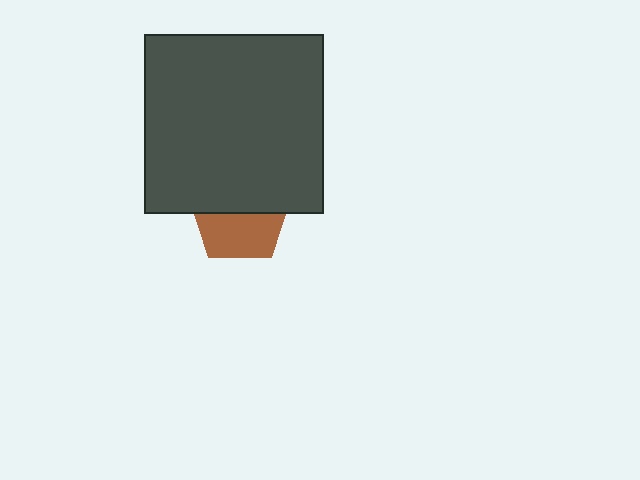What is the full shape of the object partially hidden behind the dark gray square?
The partially hidden object is a brown pentagon.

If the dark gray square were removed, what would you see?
You would see the complete brown pentagon.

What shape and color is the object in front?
The object in front is a dark gray square.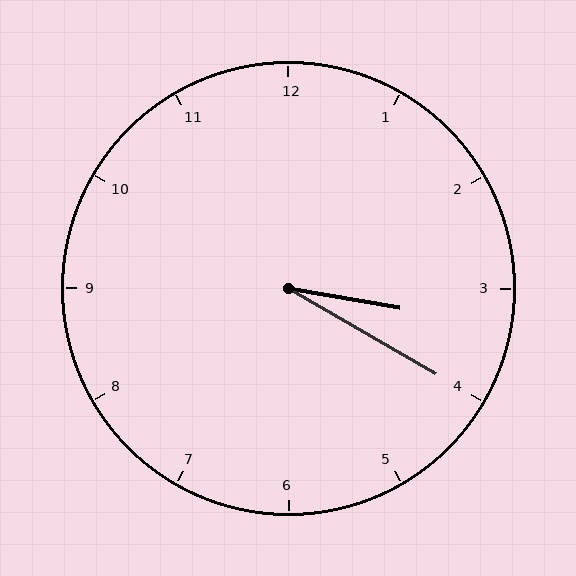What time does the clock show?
3:20.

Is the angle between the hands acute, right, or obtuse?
It is acute.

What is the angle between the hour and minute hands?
Approximately 20 degrees.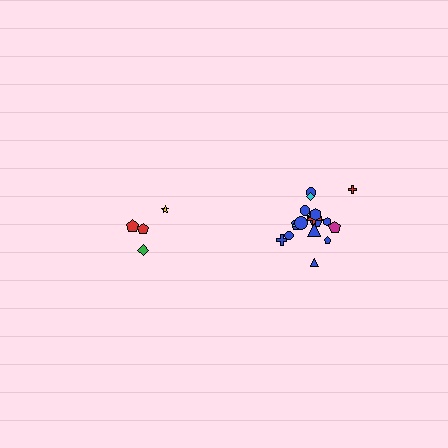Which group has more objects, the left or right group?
The right group.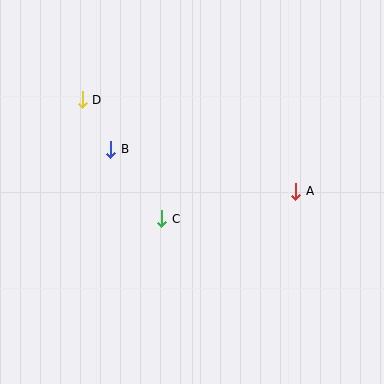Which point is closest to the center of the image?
Point C at (162, 219) is closest to the center.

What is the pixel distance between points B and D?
The distance between B and D is 57 pixels.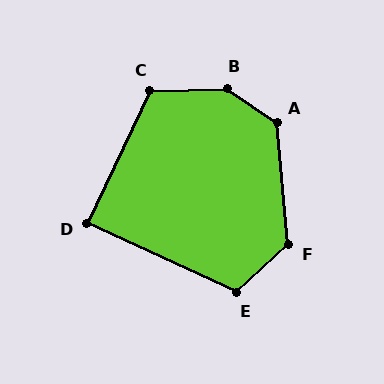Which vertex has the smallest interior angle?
D, at approximately 89 degrees.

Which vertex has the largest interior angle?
B, at approximately 143 degrees.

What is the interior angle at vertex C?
Approximately 117 degrees (obtuse).